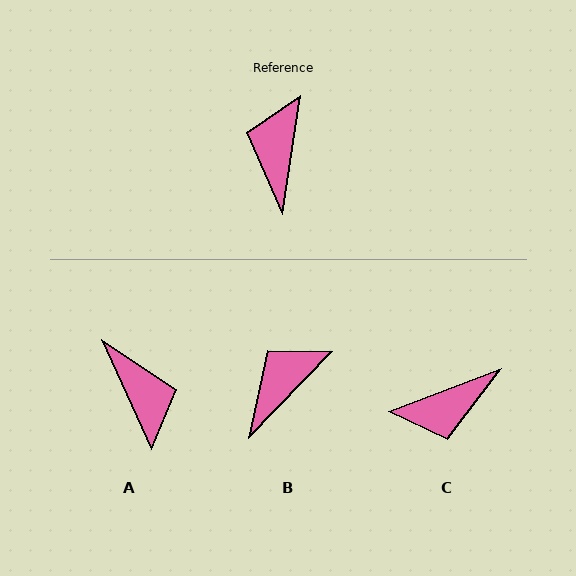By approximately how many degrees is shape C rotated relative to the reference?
Approximately 119 degrees counter-clockwise.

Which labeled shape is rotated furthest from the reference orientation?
A, about 147 degrees away.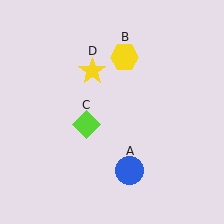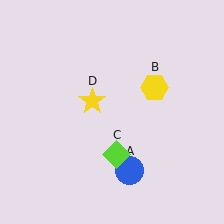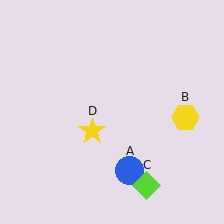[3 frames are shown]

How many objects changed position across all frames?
3 objects changed position: yellow hexagon (object B), lime diamond (object C), yellow star (object D).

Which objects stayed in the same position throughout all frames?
Blue circle (object A) remained stationary.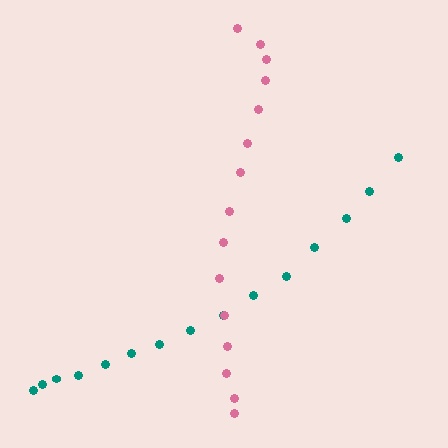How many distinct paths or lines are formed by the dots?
There are 2 distinct paths.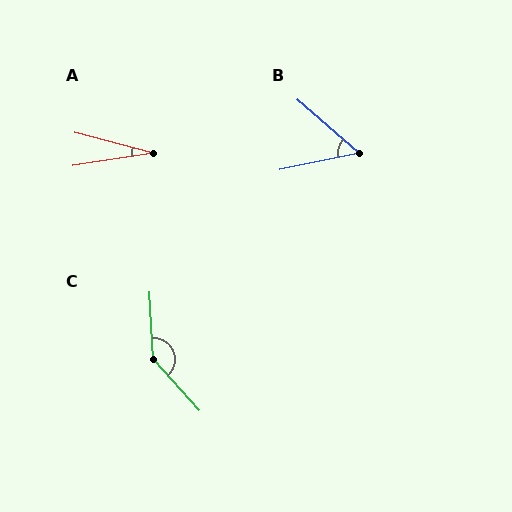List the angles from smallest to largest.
A (23°), B (53°), C (141°).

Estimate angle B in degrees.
Approximately 53 degrees.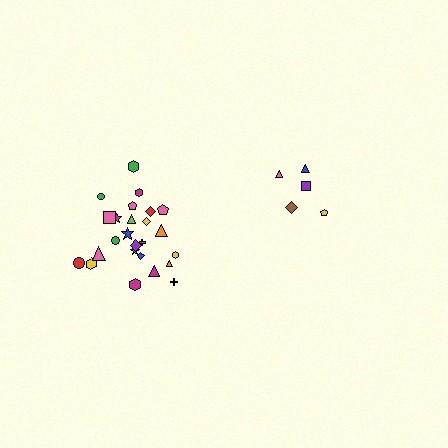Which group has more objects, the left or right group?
The left group.